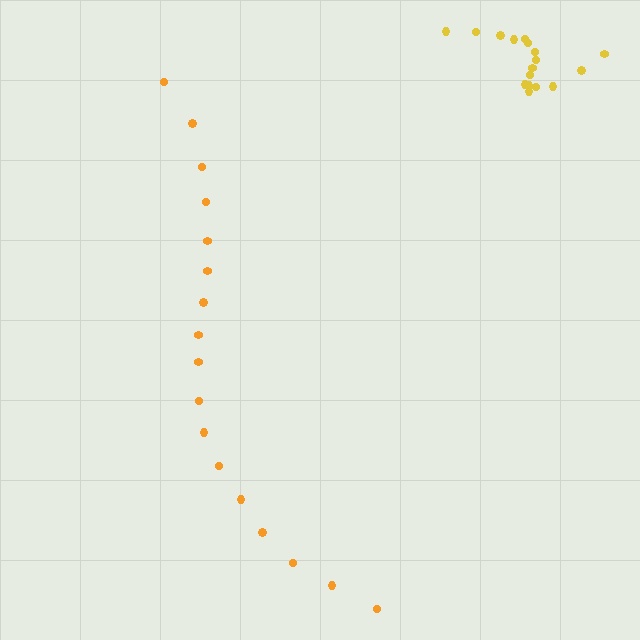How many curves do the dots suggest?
There are 2 distinct paths.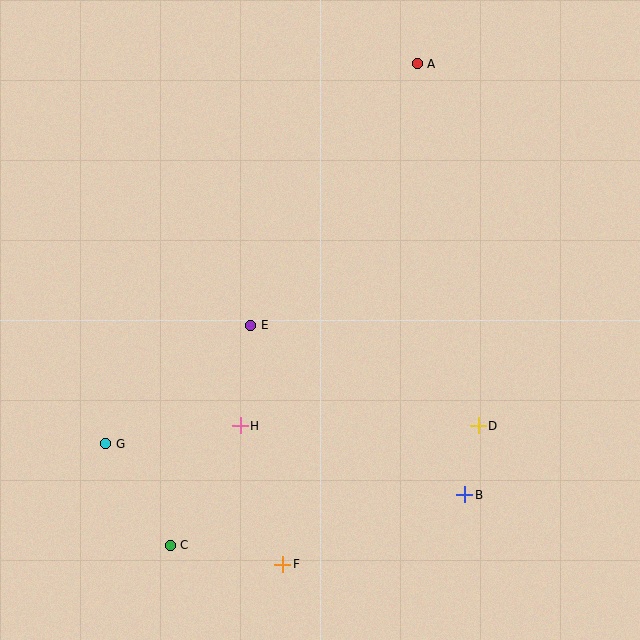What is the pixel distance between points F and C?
The distance between F and C is 114 pixels.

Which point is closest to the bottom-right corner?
Point B is closest to the bottom-right corner.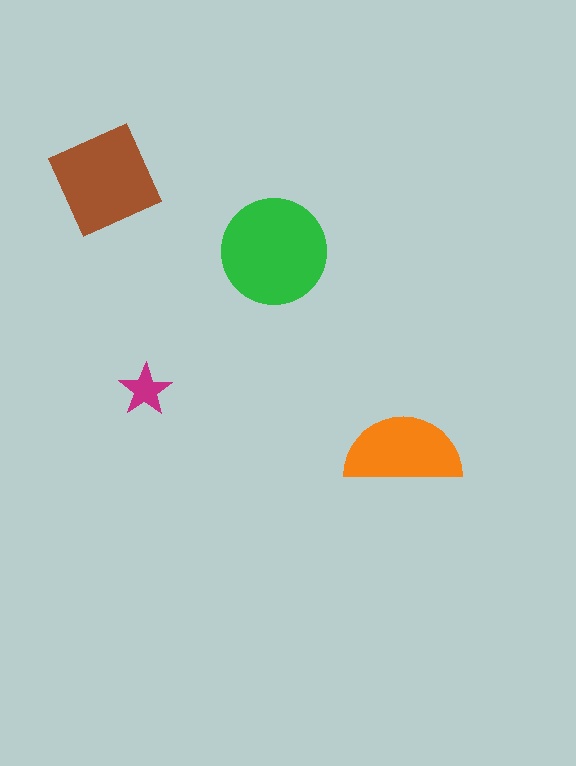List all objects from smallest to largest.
The magenta star, the orange semicircle, the brown diamond, the green circle.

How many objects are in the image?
There are 4 objects in the image.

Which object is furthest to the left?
The brown diamond is leftmost.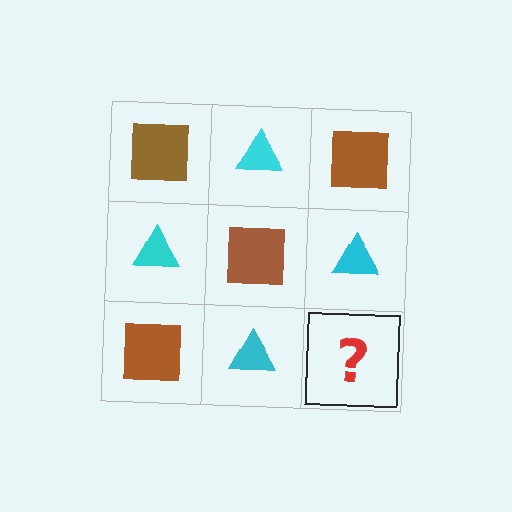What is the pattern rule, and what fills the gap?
The rule is that it alternates brown square and cyan triangle in a checkerboard pattern. The gap should be filled with a brown square.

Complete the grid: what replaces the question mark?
The question mark should be replaced with a brown square.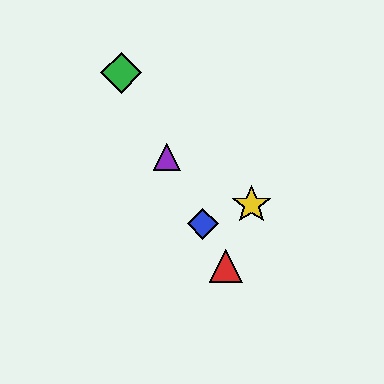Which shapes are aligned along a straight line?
The red triangle, the blue diamond, the green diamond, the purple triangle are aligned along a straight line.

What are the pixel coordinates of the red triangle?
The red triangle is at (226, 266).